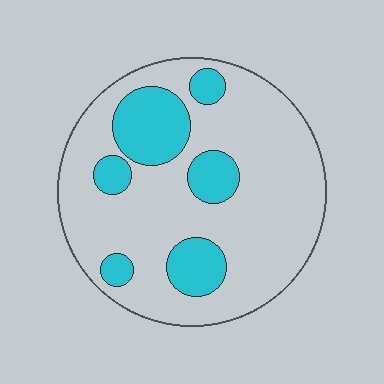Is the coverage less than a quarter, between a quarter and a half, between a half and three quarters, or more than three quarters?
Less than a quarter.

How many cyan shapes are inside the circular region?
6.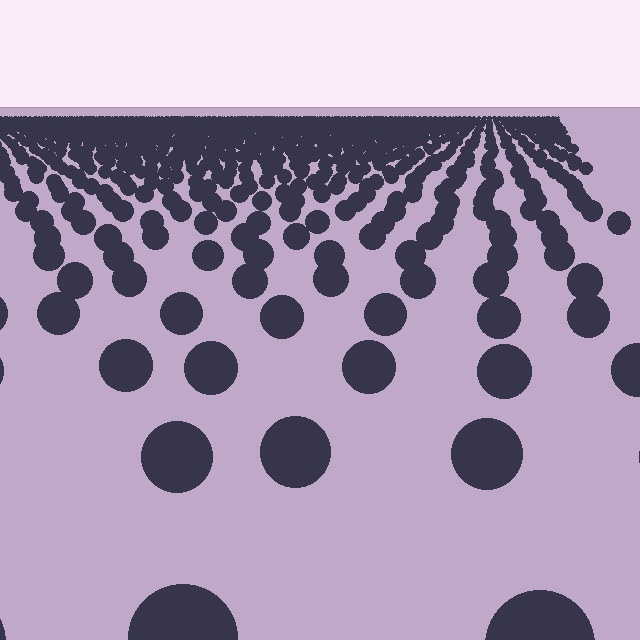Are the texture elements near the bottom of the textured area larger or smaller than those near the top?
Larger. Near the bottom, elements are closer to the viewer and appear at a bigger on-screen size.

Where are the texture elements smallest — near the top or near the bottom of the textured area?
Near the top.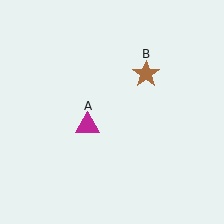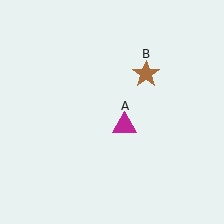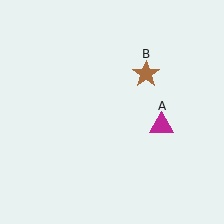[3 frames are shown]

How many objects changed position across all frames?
1 object changed position: magenta triangle (object A).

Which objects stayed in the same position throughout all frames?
Brown star (object B) remained stationary.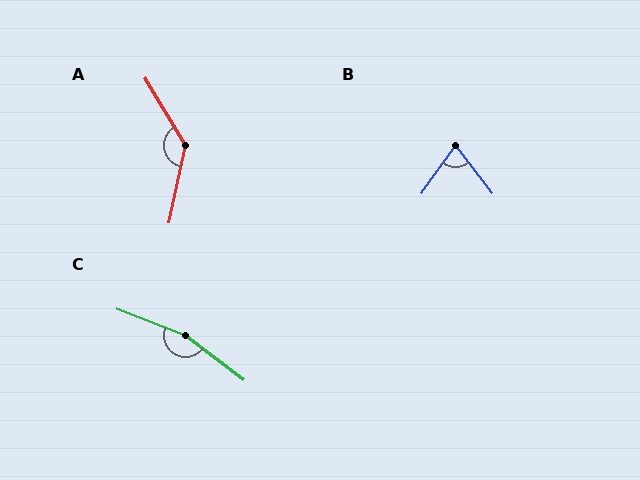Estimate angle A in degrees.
Approximately 137 degrees.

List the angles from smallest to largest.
B (73°), A (137°), C (164°).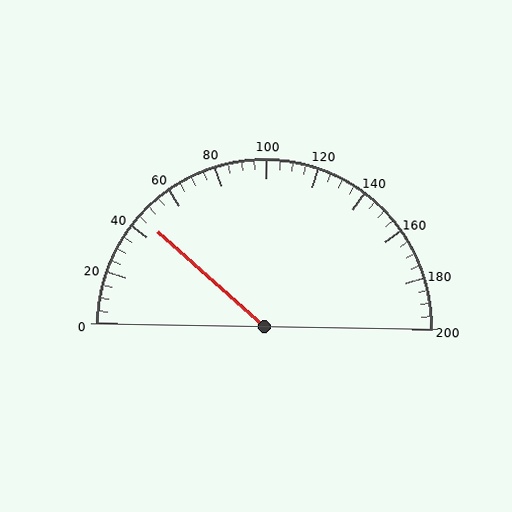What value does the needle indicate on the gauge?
The needle indicates approximately 45.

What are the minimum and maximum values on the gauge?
The gauge ranges from 0 to 200.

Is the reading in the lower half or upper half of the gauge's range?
The reading is in the lower half of the range (0 to 200).